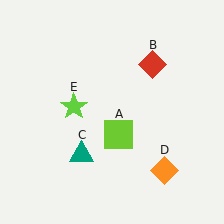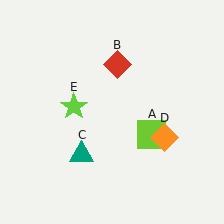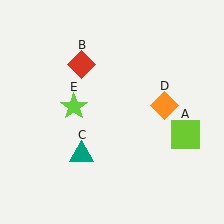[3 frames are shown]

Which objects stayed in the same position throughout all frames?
Teal triangle (object C) and lime star (object E) remained stationary.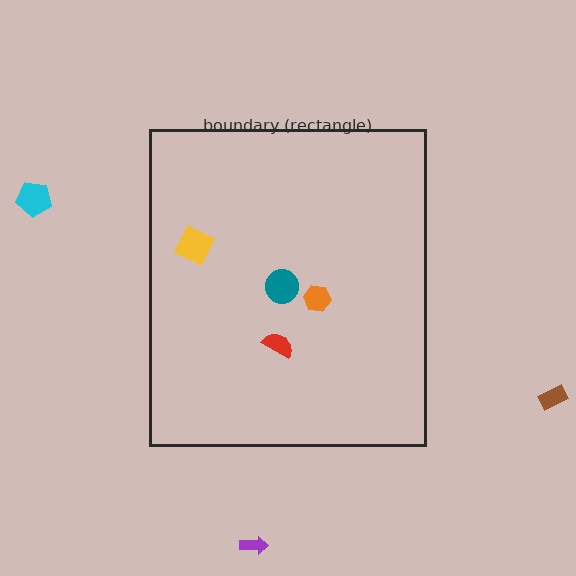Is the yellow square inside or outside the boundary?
Inside.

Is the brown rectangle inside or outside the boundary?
Outside.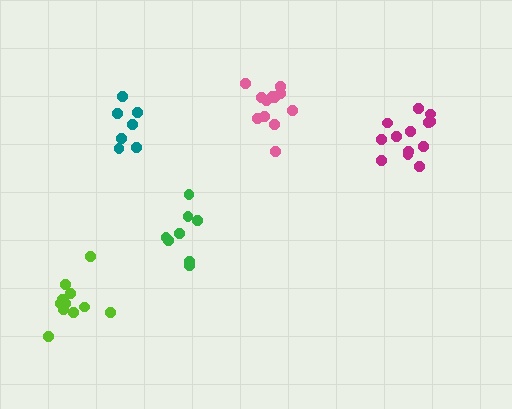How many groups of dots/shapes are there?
There are 5 groups.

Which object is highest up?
The pink cluster is topmost.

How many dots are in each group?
Group 1: 12 dots, Group 2: 13 dots, Group 3: 7 dots, Group 4: 11 dots, Group 5: 8 dots (51 total).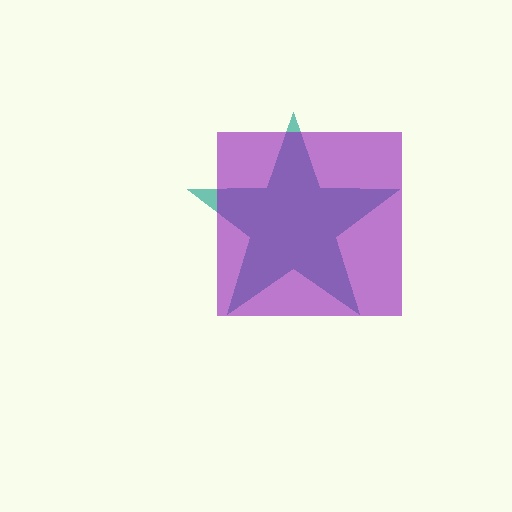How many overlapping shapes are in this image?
There are 2 overlapping shapes in the image.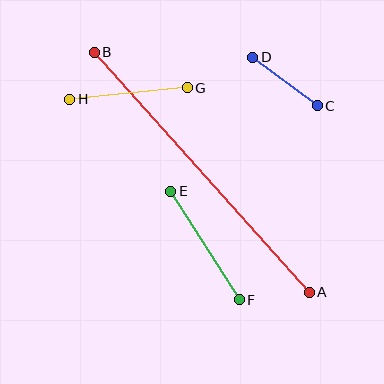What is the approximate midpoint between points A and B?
The midpoint is at approximately (202, 172) pixels.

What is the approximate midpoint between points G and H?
The midpoint is at approximately (129, 94) pixels.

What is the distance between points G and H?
The distance is approximately 118 pixels.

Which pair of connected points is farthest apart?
Points A and B are farthest apart.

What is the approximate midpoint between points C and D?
The midpoint is at approximately (285, 81) pixels.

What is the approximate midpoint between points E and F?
The midpoint is at approximately (205, 245) pixels.